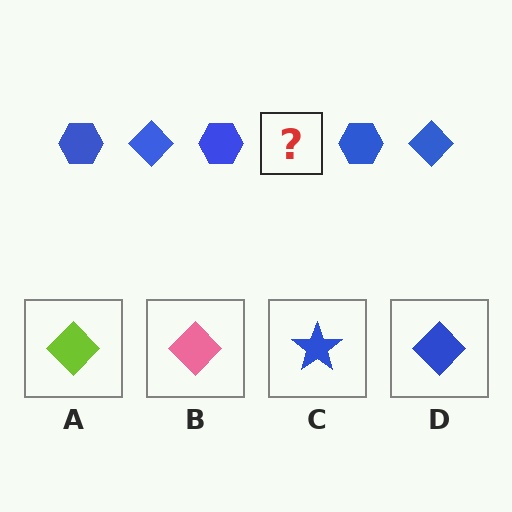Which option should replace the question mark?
Option D.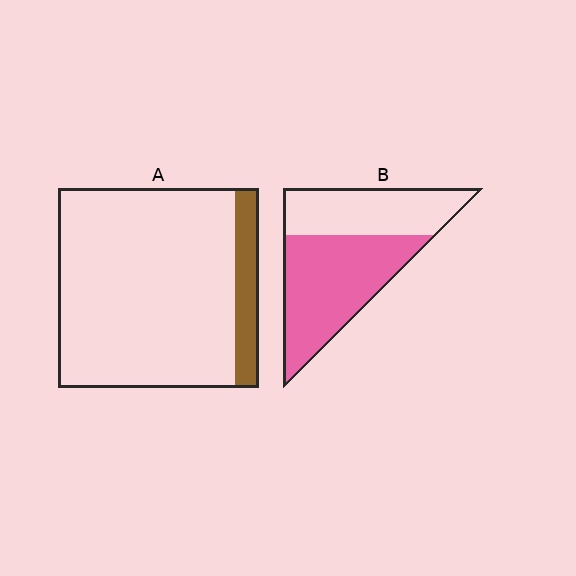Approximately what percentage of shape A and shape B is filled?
A is approximately 10% and B is approximately 60%.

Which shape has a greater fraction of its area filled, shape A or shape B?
Shape B.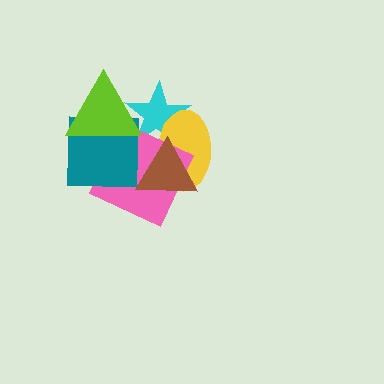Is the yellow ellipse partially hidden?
Yes, it is partially covered by another shape.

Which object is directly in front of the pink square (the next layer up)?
The teal square is directly in front of the pink square.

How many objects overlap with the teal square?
4 objects overlap with the teal square.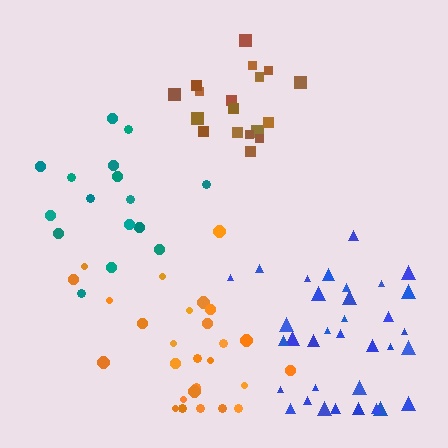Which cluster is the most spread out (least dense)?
Blue.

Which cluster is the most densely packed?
Brown.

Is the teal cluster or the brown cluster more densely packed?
Brown.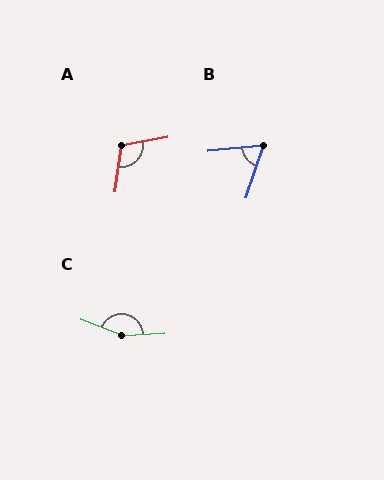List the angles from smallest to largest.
B (66°), A (108°), C (156°).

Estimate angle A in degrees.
Approximately 108 degrees.